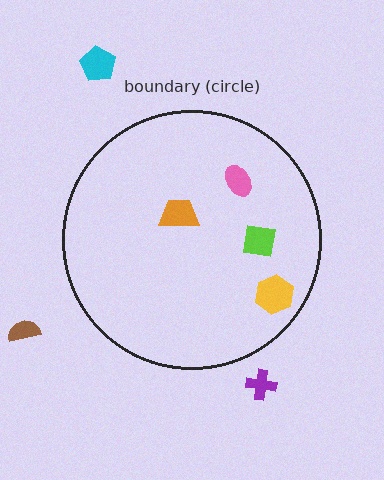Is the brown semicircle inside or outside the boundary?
Outside.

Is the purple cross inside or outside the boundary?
Outside.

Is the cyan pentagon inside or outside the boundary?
Outside.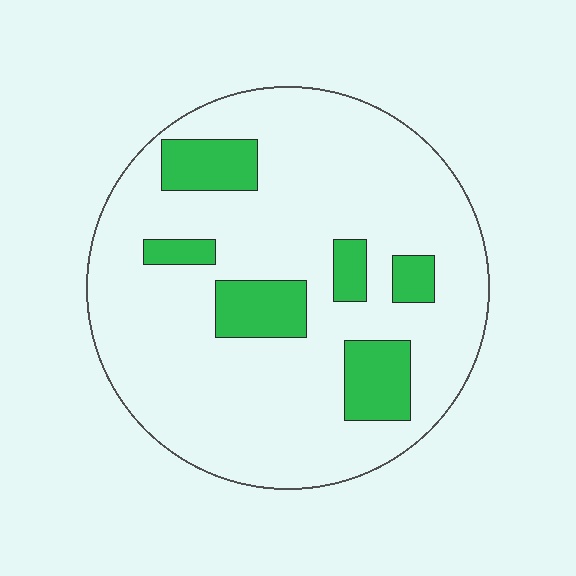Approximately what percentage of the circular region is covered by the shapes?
Approximately 15%.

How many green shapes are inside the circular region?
6.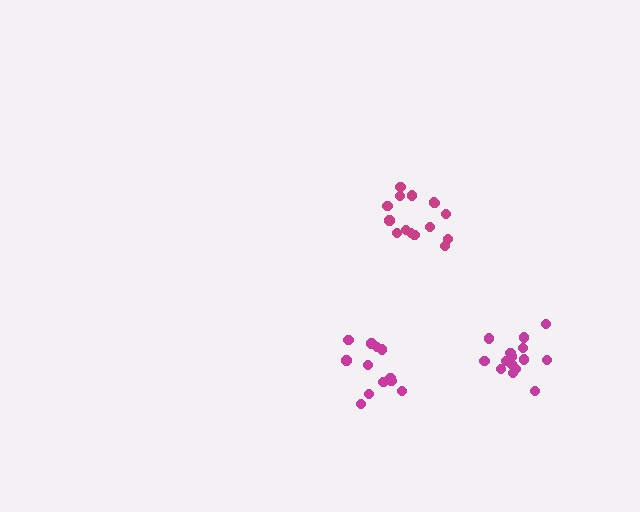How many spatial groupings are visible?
There are 3 spatial groupings.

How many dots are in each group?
Group 1: 15 dots, Group 2: 15 dots, Group 3: 12 dots (42 total).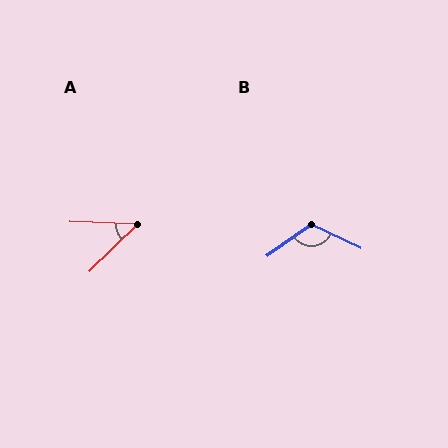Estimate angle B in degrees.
Approximately 119 degrees.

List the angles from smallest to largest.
A (46°), B (119°).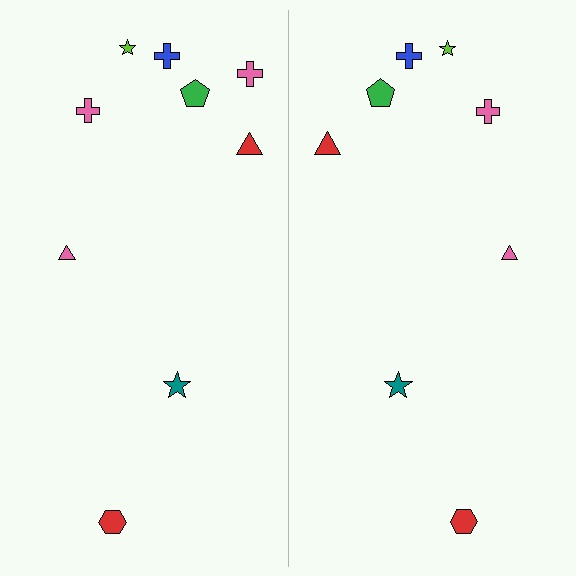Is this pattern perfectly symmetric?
No, the pattern is not perfectly symmetric. A pink cross is missing from the right side.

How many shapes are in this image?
There are 17 shapes in this image.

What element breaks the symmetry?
A pink cross is missing from the right side.